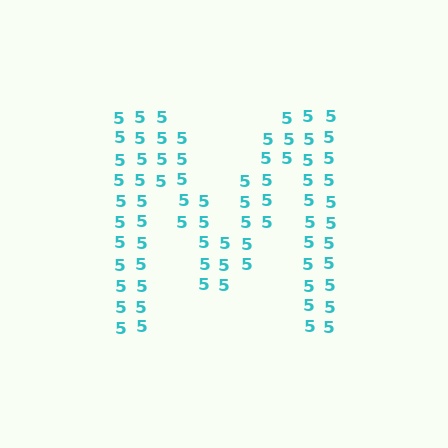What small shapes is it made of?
It is made of small digit 5's.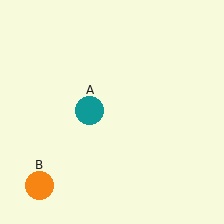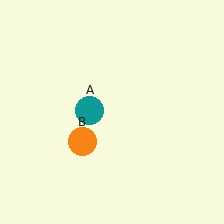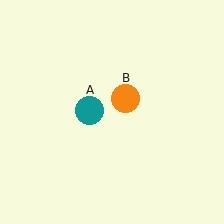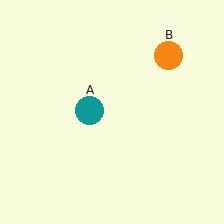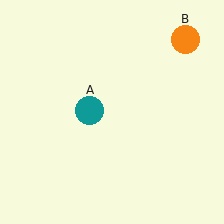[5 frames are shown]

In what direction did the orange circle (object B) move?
The orange circle (object B) moved up and to the right.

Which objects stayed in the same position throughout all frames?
Teal circle (object A) remained stationary.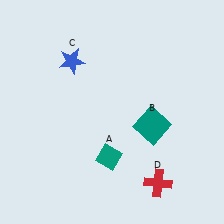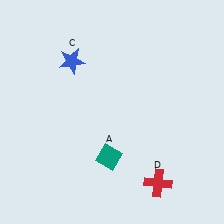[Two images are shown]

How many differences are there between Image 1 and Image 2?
There is 1 difference between the two images.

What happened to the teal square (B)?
The teal square (B) was removed in Image 2. It was in the bottom-right area of Image 1.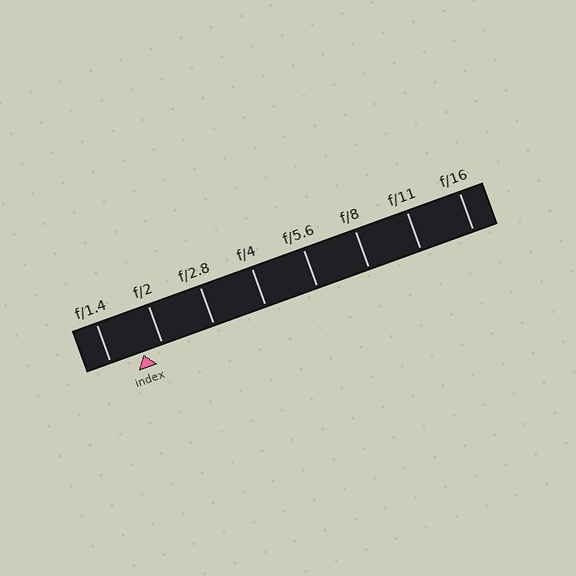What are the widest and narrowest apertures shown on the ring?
The widest aperture shown is f/1.4 and the narrowest is f/16.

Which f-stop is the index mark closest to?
The index mark is closest to f/2.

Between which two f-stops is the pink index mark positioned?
The index mark is between f/1.4 and f/2.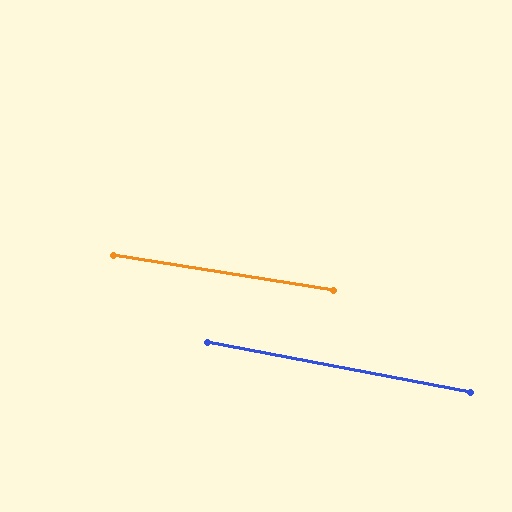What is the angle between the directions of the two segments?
Approximately 2 degrees.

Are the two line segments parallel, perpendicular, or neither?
Parallel — their directions differ by only 1.7°.